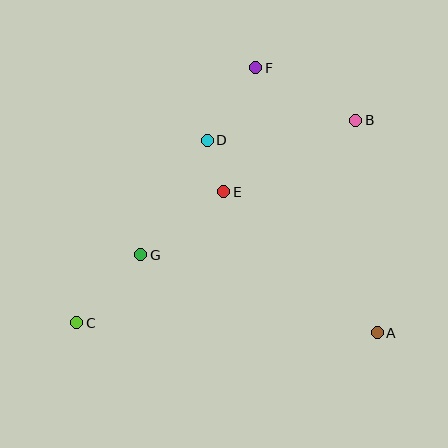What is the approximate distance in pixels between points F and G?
The distance between F and G is approximately 220 pixels.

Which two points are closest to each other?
Points D and E are closest to each other.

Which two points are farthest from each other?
Points B and C are farthest from each other.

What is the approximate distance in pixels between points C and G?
The distance between C and G is approximately 93 pixels.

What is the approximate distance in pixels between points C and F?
The distance between C and F is approximately 312 pixels.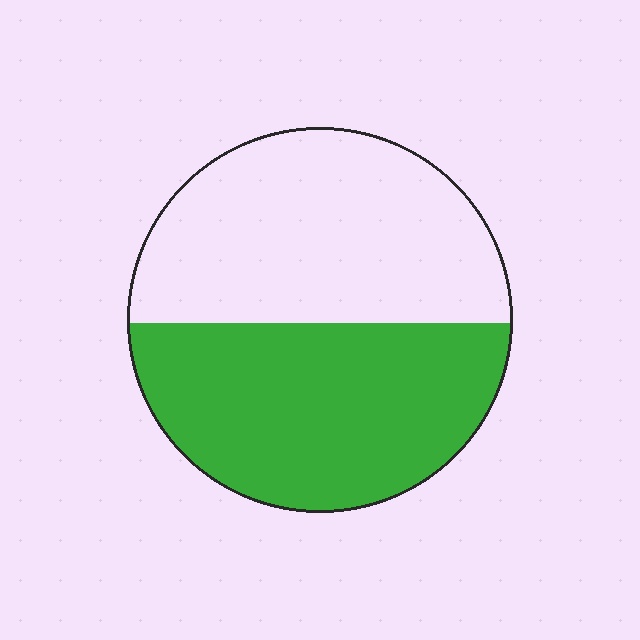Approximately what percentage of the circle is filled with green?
Approximately 50%.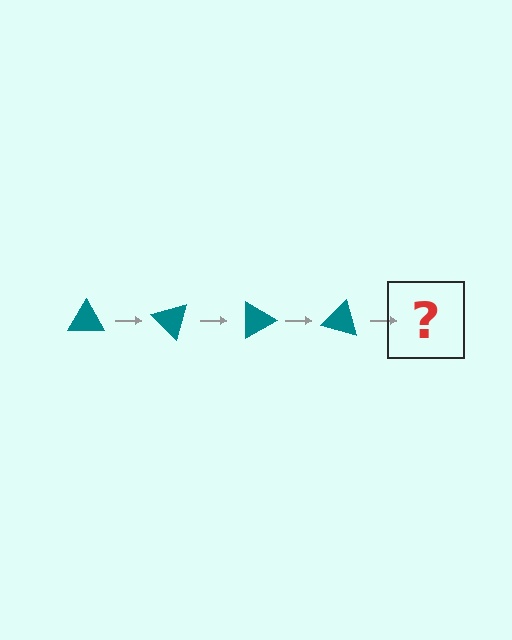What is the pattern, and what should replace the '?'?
The pattern is that the triangle rotates 45 degrees each step. The '?' should be a teal triangle rotated 180 degrees.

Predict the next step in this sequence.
The next step is a teal triangle rotated 180 degrees.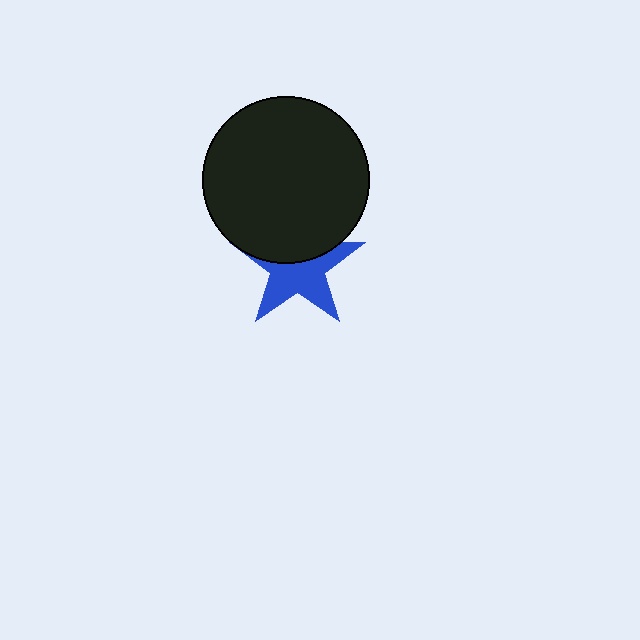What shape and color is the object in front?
The object in front is a black circle.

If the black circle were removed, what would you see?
You would see the complete blue star.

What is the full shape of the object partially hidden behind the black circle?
The partially hidden object is a blue star.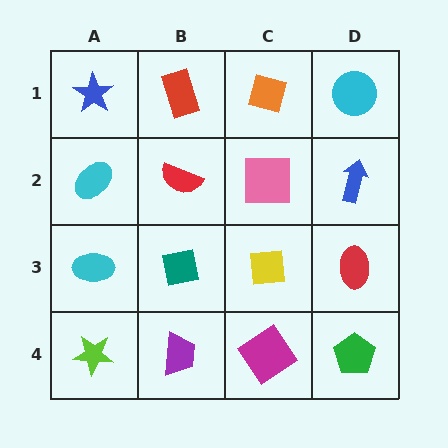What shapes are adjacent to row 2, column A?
A blue star (row 1, column A), a cyan ellipse (row 3, column A), a red semicircle (row 2, column B).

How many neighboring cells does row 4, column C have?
3.